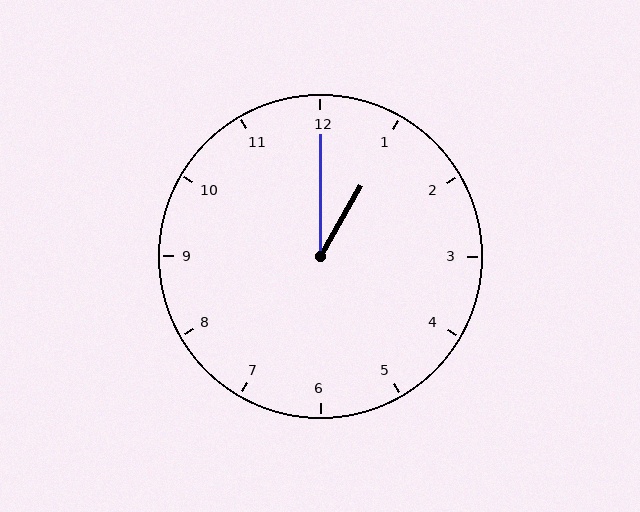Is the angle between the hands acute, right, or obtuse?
It is acute.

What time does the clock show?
1:00.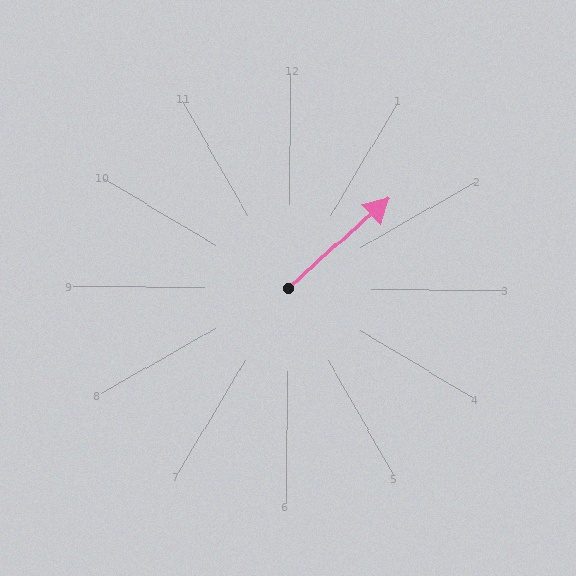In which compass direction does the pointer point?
Northeast.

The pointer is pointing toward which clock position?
Roughly 2 o'clock.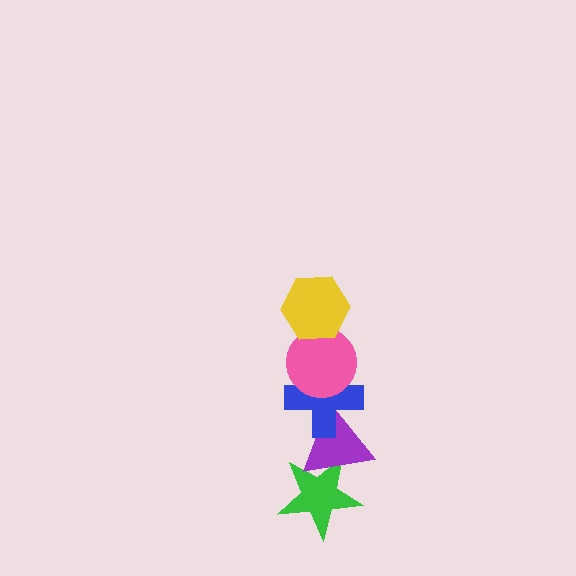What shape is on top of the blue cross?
The pink circle is on top of the blue cross.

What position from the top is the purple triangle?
The purple triangle is 4th from the top.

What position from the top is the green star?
The green star is 5th from the top.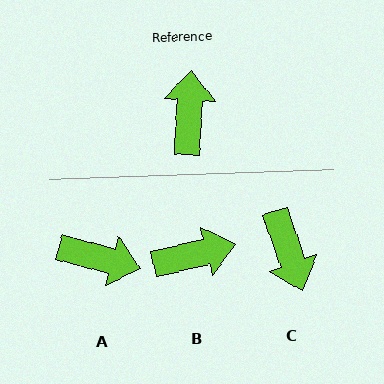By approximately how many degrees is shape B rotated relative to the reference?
Approximately 73 degrees clockwise.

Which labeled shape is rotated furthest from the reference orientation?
C, about 157 degrees away.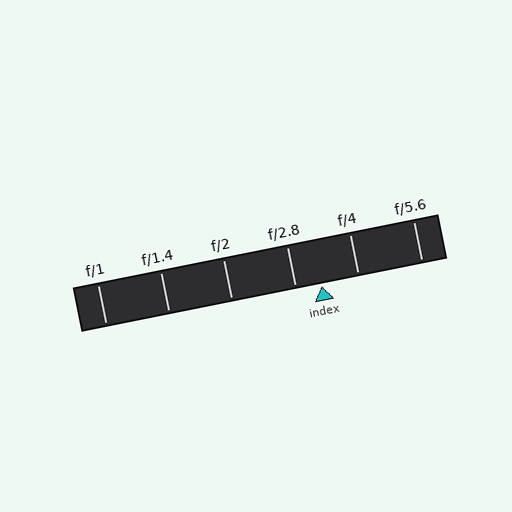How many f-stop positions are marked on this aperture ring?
There are 6 f-stop positions marked.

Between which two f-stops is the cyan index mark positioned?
The index mark is between f/2.8 and f/4.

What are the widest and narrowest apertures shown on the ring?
The widest aperture shown is f/1 and the narrowest is f/5.6.